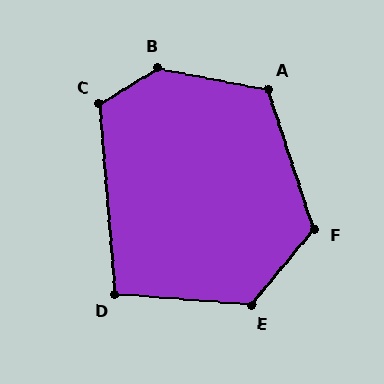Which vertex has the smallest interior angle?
D, at approximately 99 degrees.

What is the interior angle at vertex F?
Approximately 122 degrees (obtuse).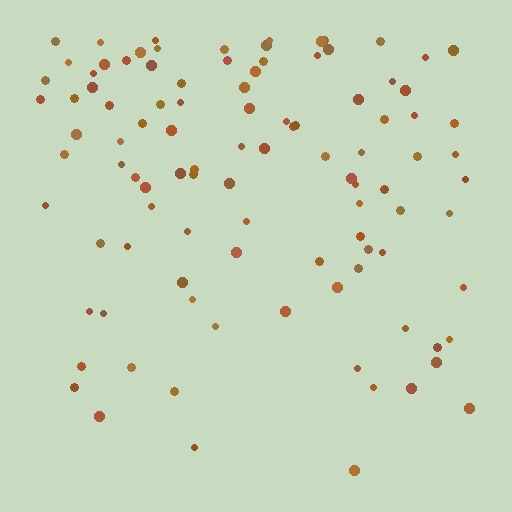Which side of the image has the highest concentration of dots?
The top.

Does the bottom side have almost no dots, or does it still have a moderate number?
Still a moderate number, just noticeably fewer than the top.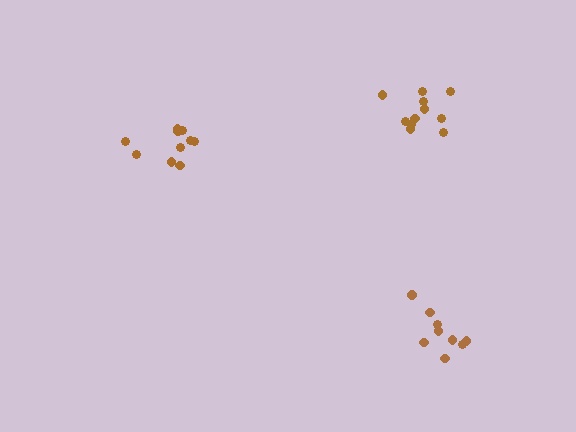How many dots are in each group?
Group 1: 10 dots, Group 2: 11 dots, Group 3: 9 dots (30 total).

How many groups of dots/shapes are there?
There are 3 groups.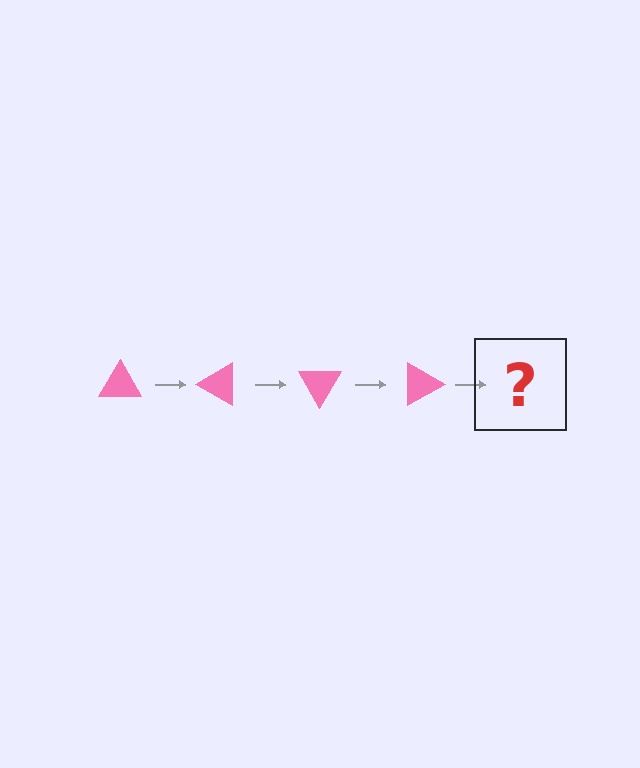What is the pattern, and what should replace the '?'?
The pattern is that the triangle rotates 30 degrees each step. The '?' should be a pink triangle rotated 120 degrees.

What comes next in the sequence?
The next element should be a pink triangle rotated 120 degrees.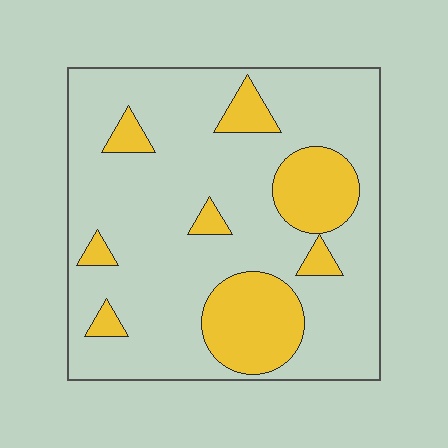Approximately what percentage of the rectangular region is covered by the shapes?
Approximately 20%.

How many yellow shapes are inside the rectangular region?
8.